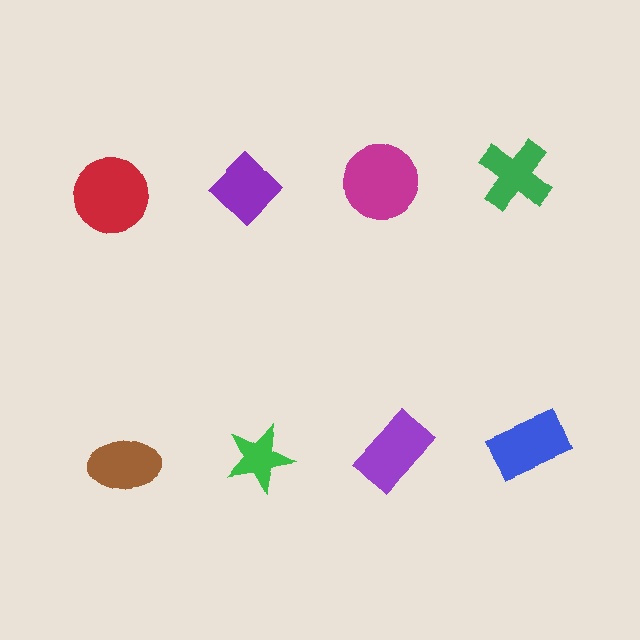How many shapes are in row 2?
4 shapes.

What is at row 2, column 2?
A green star.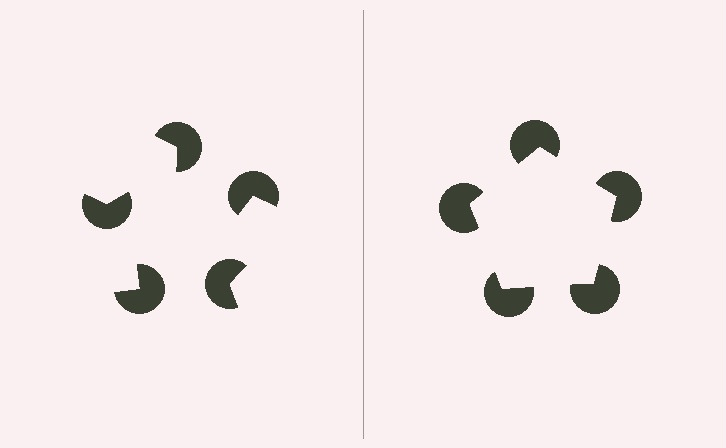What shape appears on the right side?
An illusory pentagon.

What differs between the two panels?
The pac-man discs are positioned identically on both sides; only the wedge orientations differ. On the right they align to a pentagon; on the left they are misaligned.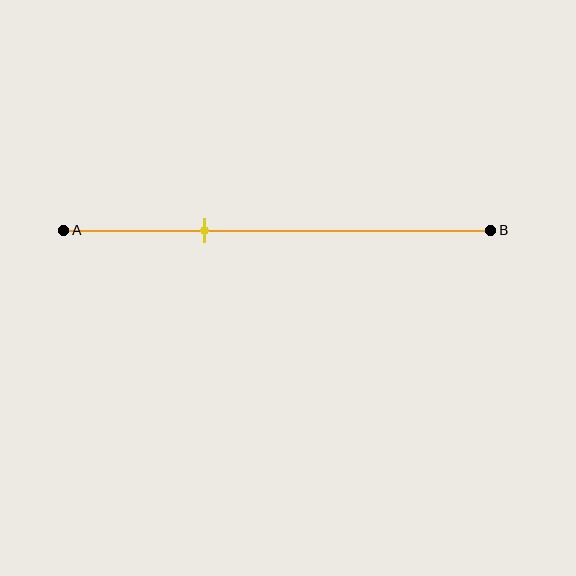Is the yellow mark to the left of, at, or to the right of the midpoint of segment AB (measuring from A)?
The yellow mark is to the left of the midpoint of segment AB.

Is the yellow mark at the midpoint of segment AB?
No, the mark is at about 35% from A, not at the 50% midpoint.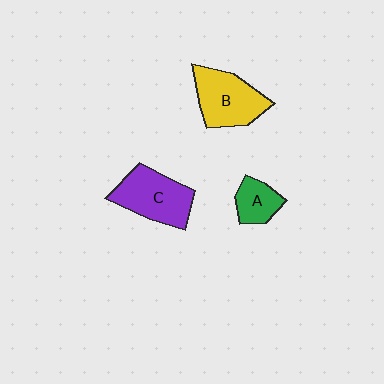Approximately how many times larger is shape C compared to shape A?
Approximately 2.0 times.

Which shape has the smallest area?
Shape A (green).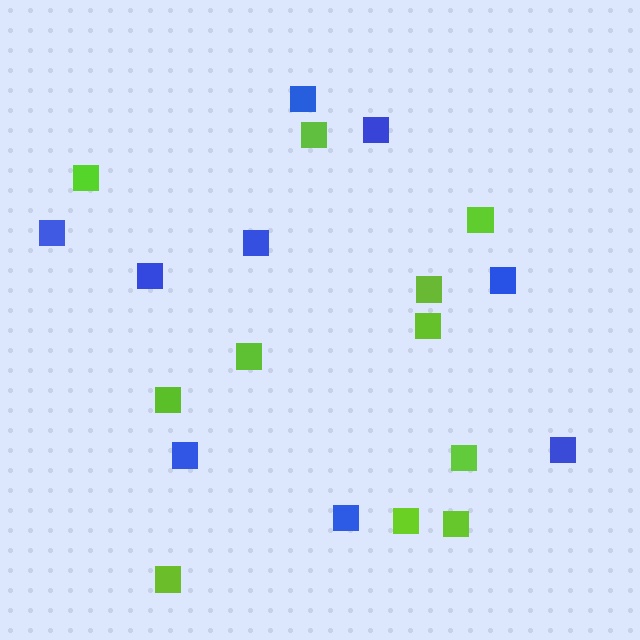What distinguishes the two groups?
There are 2 groups: one group of lime squares (11) and one group of blue squares (9).